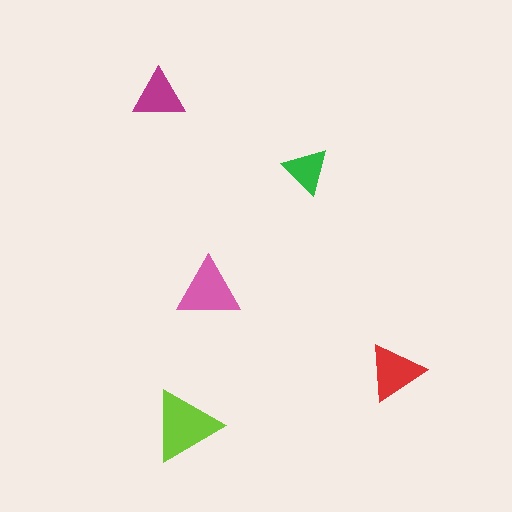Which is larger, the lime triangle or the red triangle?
The lime one.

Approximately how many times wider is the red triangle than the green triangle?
About 1.5 times wider.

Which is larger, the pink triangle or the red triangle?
The pink one.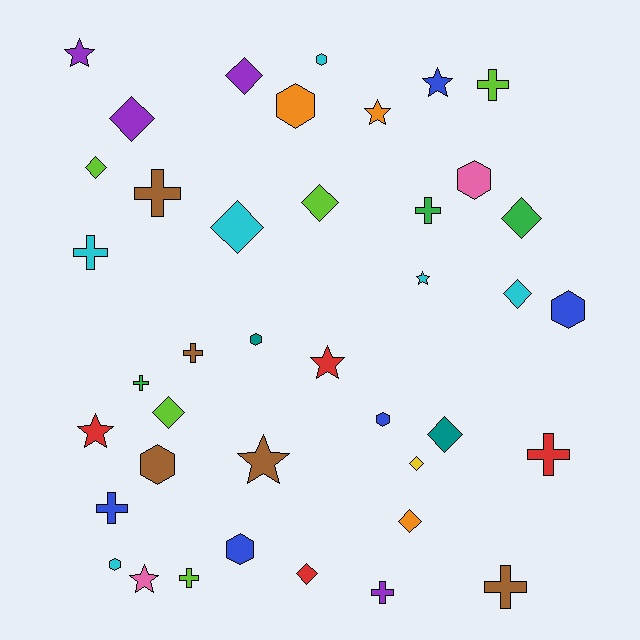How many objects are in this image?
There are 40 objects.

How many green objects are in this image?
There are 3 green objects.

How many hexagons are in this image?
There are 9 hexagons.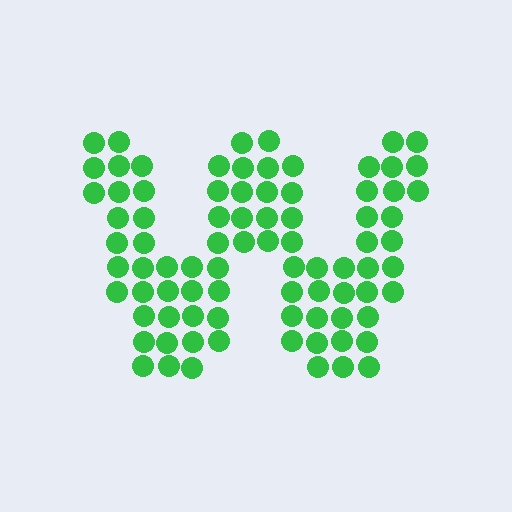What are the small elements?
The small elements are circles.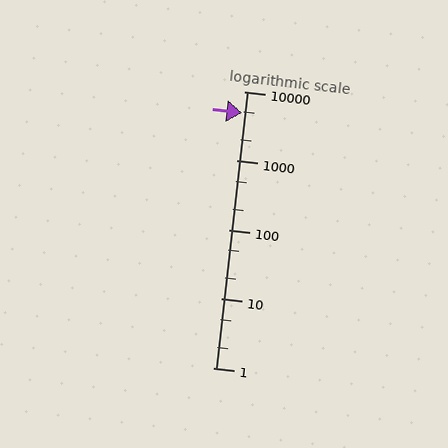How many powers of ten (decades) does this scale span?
The scale spans 4 decades, from 1 to 10000.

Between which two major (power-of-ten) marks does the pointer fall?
The pointer is between 1000 and 10000.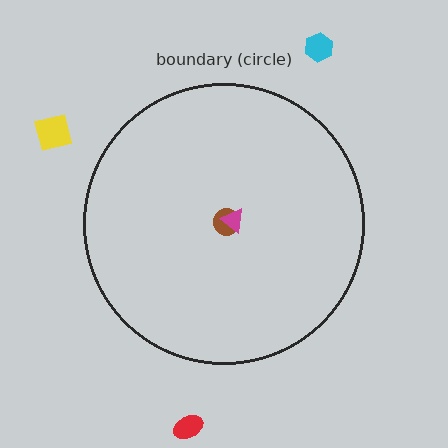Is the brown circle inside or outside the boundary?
Inside.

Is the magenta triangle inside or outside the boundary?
Inside.